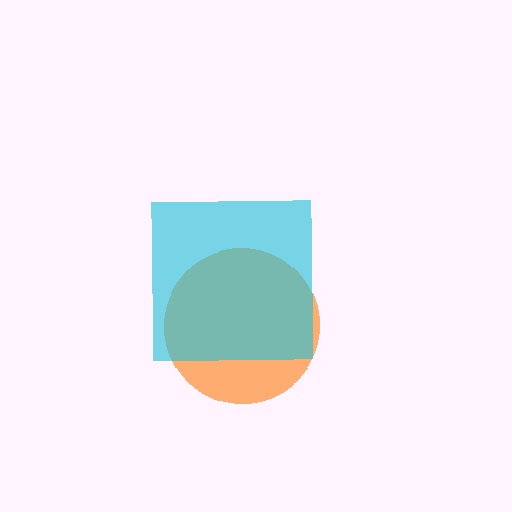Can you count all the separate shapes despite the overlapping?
Yes, there are 2 separate shapes.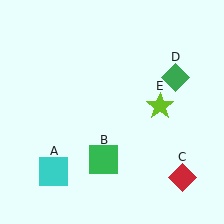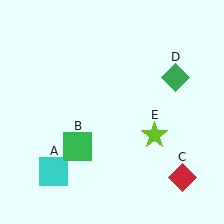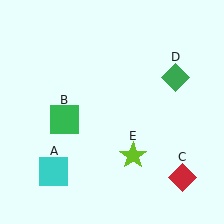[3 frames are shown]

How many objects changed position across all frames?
2 objects changed position: green square (object B), lime star (object E).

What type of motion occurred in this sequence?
The green square (object B), lime star (object E) rotated clockwise around the center of the scene.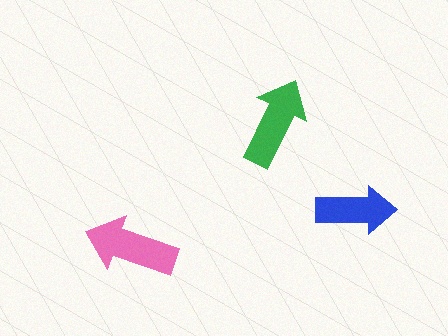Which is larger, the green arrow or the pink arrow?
The pink one.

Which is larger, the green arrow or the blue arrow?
The green one.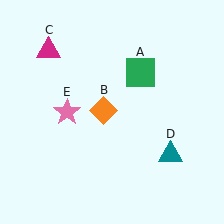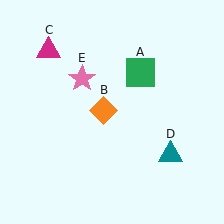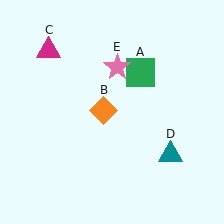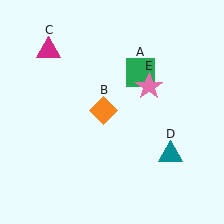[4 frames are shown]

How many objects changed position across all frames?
1 object changed position: pink star (object E).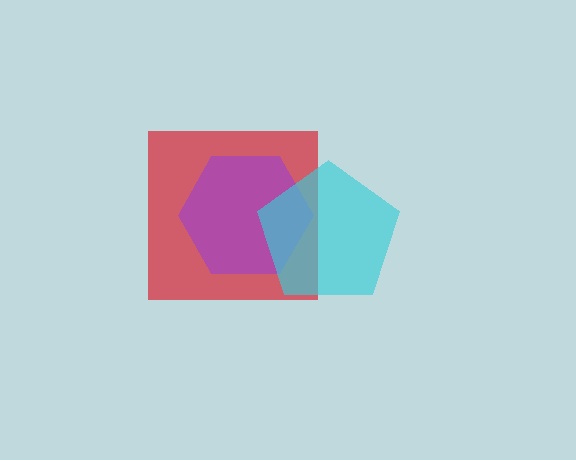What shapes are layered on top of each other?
The layered shapes are: a red square, a purple hexagon, a cyan pentagon.